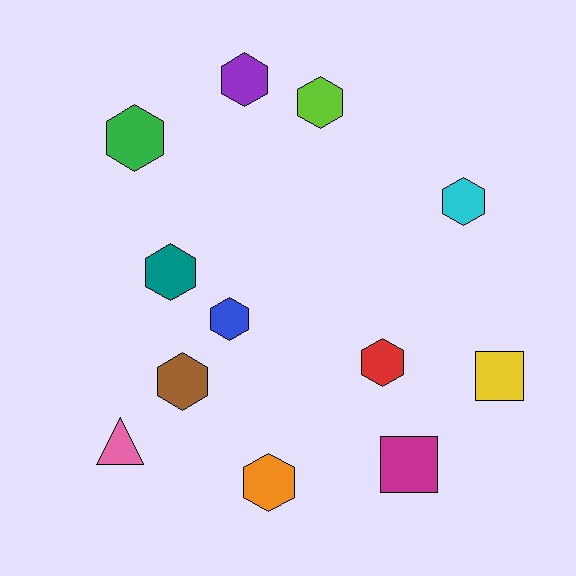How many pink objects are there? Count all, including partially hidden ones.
There is 1 pink object.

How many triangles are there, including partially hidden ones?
There is 1 triangle.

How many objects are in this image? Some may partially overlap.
There are 12 objects.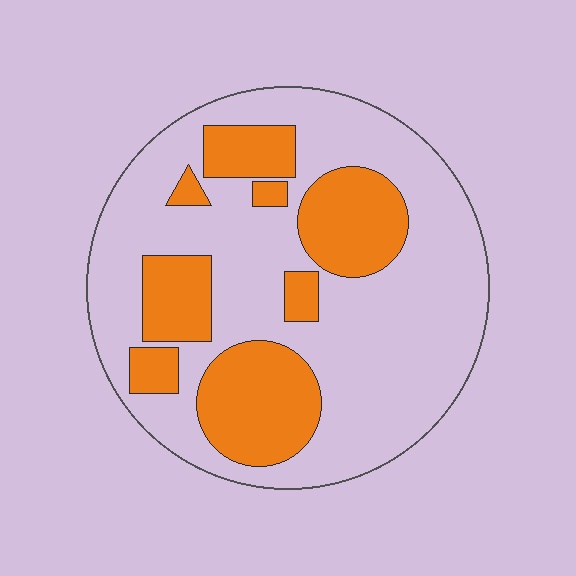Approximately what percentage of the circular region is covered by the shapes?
Approximately 30%.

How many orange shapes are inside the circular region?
8.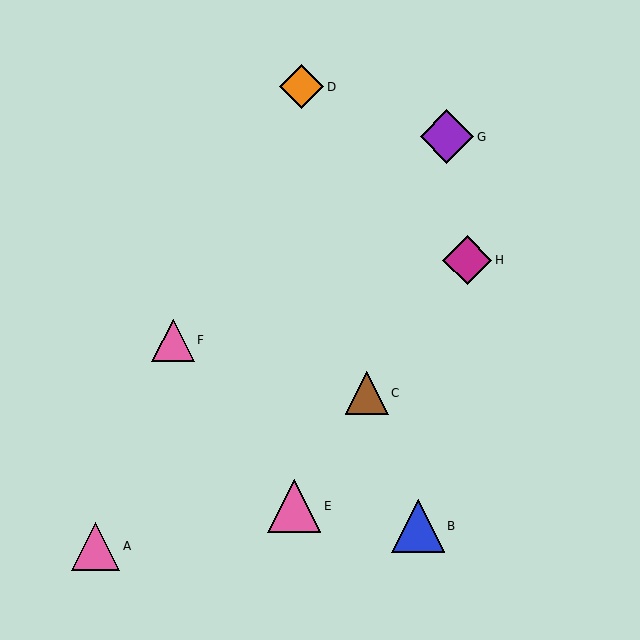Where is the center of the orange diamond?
The center of the orange diamond is at (302, 87).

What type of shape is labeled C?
Shape C is a brown triangle.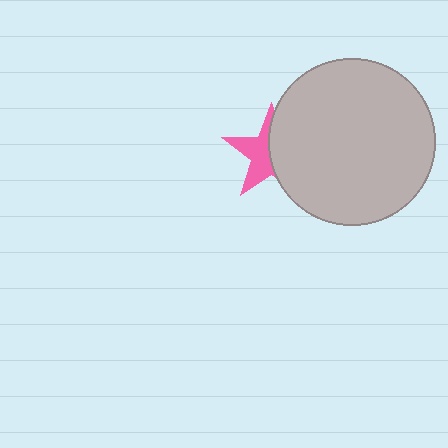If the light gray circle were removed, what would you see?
You would see the complete pink star.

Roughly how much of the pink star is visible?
About half of it is visible (roughly 49%).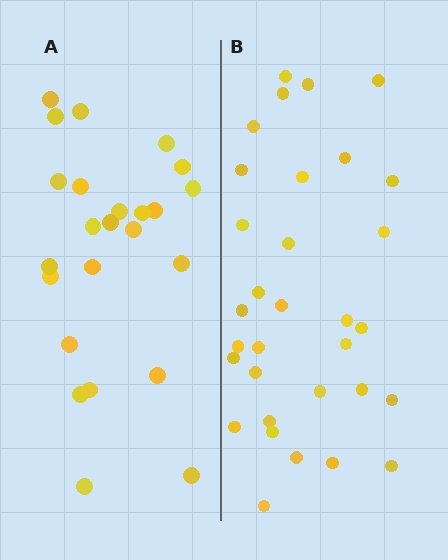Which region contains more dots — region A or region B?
Region B (the right region) has more dots.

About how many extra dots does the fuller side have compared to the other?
Region B has roughly 8 or so more dots than region A.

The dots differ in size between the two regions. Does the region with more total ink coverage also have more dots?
No. Region A has more total ink coverage because its dots are larger, but region B actually contains more individual dots. Total area can be misleading — the number of items is what matters here.